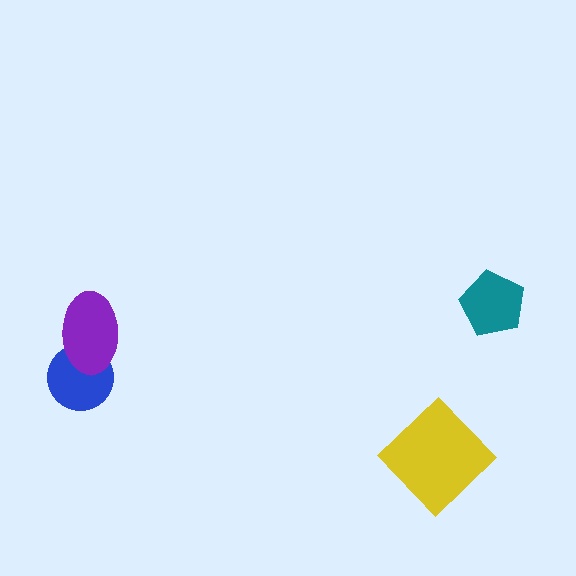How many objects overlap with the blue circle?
1 object overlaps with the blue circle.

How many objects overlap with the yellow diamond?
0 objects overlap with the yellow diamond.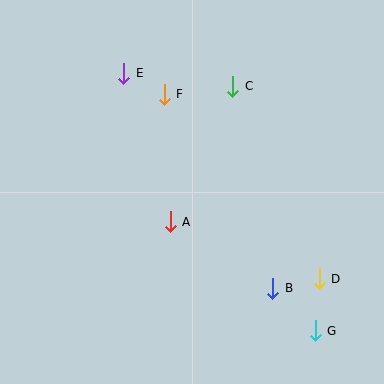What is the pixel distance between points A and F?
The distance between A and F is 127 pixels.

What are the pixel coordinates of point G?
Point G is at (315, 331).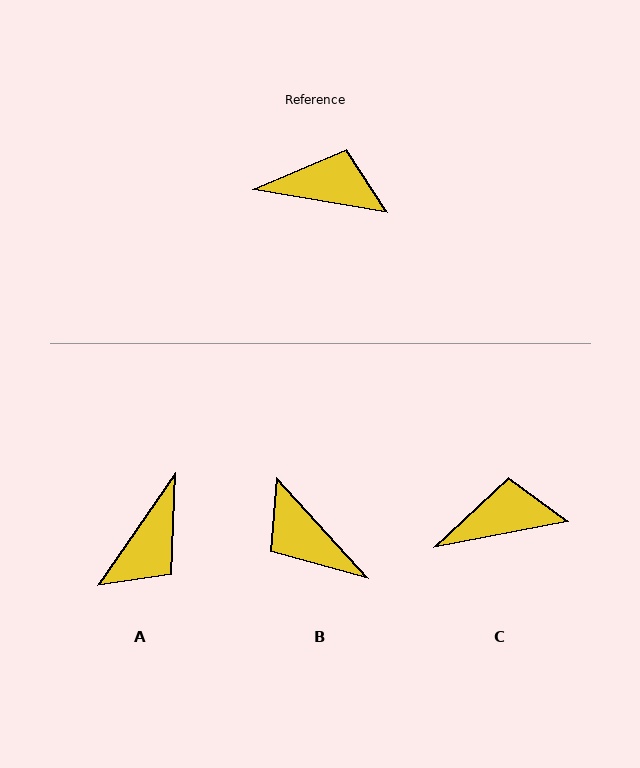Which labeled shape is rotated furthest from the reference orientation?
B, about 142 degrees away.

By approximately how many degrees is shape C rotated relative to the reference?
Approximately 20 degrees counter-clockwise.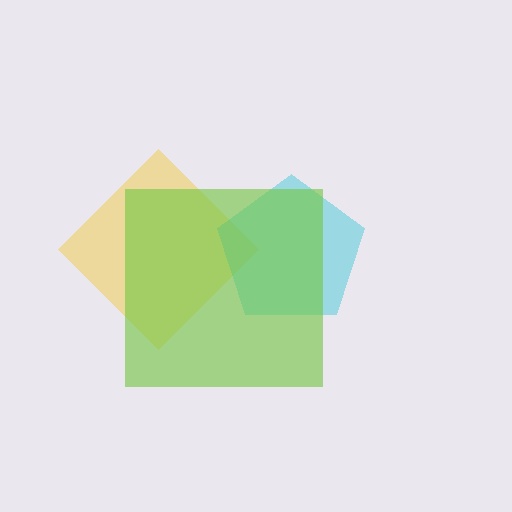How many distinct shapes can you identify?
There are 3 distinct shapes: a yellow diamond, a cyan pentagon, a lime square.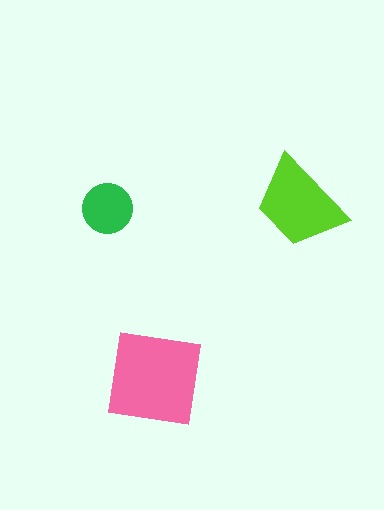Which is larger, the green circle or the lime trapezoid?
The lime trapezoid.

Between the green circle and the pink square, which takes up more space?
The pink square.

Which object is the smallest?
The green circle.